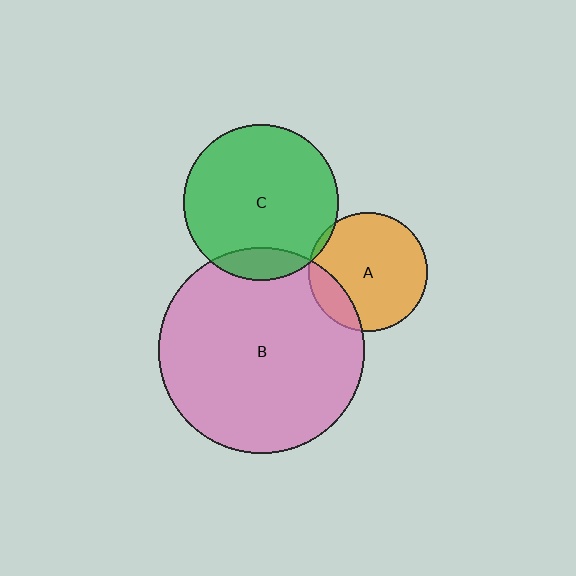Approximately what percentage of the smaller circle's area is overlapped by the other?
Approximately 5%.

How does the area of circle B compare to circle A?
Approximately 3.0 times.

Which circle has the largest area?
Circle B (pink).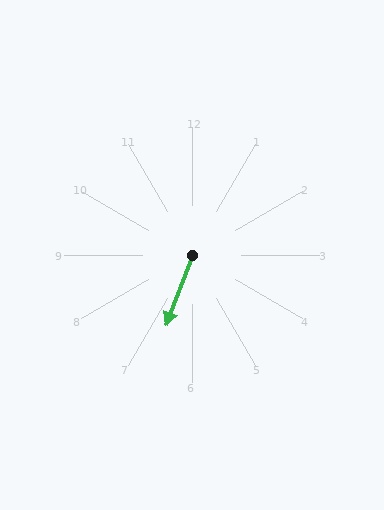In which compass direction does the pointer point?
South.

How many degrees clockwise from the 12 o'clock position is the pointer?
Approximately 200 degrees.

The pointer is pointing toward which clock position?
Roughly 7 o'clock.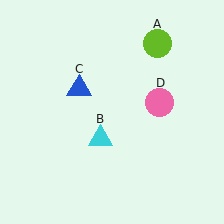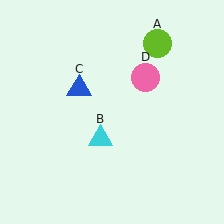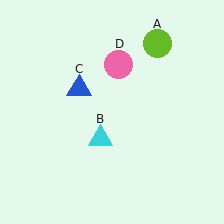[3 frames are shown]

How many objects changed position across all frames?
1 object changed position: pink circle (object D).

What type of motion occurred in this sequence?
The pink circle (object D) rotated counterclockwise around the center of the scene.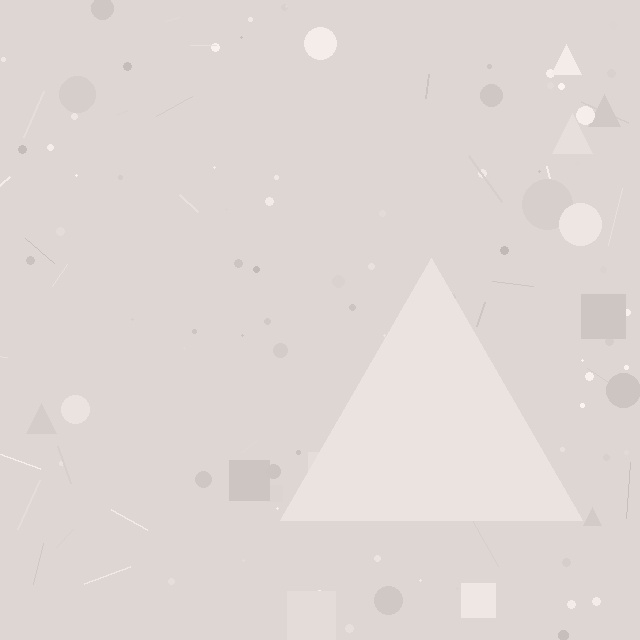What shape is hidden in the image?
A triangle is hidden in the image.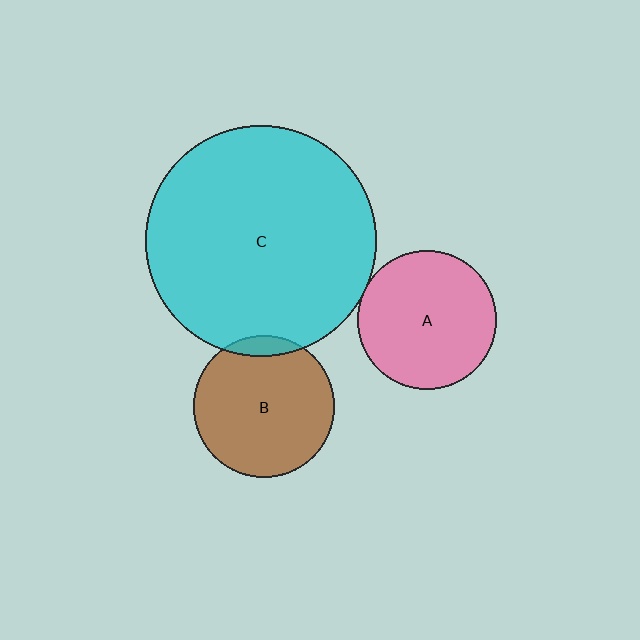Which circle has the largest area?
Circle C (cyan).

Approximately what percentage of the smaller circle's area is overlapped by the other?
Approximately 5%.